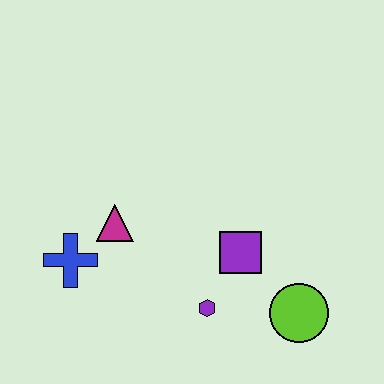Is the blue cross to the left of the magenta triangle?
Yes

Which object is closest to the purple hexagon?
The purple square is closest to the purple hexagon.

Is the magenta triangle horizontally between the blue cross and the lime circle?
Yes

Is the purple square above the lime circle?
Yes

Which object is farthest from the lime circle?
The blue cross is farthest from the lime circle.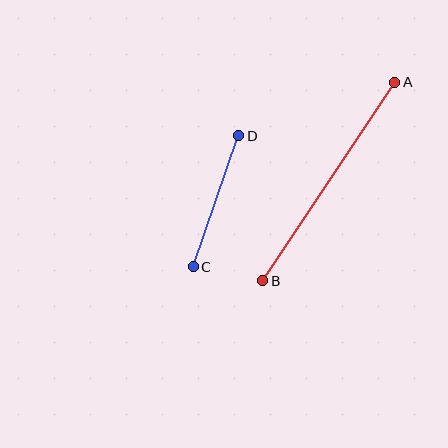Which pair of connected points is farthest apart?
Points A and B are farthest apart.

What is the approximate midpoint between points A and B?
The midpoint is at approximately (329, 181) pixels.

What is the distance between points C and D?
The distance is approximately 138 pixels.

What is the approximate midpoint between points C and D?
The midpoint is at approximately (216, 201) pixels.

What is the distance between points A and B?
The distance is approximately 238 pixels.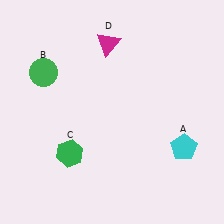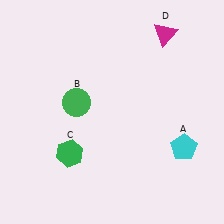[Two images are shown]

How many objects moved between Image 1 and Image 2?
2 objects moved between the two images.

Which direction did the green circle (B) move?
The green circle (B) moved right.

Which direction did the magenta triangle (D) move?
The magenta triangle (D) moved right.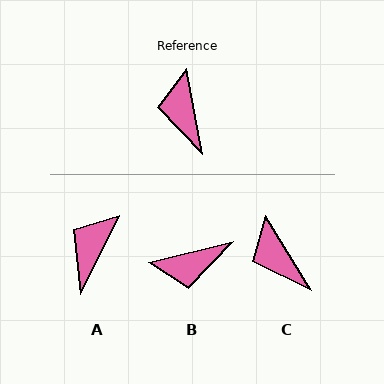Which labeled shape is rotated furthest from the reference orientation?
B, about 93 degrees away.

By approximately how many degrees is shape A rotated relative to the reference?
Approximately 37 degrees clockwise.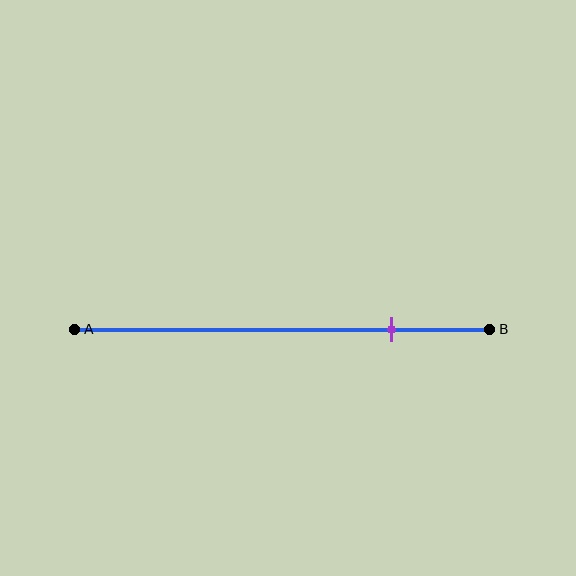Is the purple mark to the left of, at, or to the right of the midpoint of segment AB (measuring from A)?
The purple mark is to the right of the midpoint of segment AB.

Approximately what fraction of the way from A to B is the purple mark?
The purple mark is approximately 75% of the way from A to B.